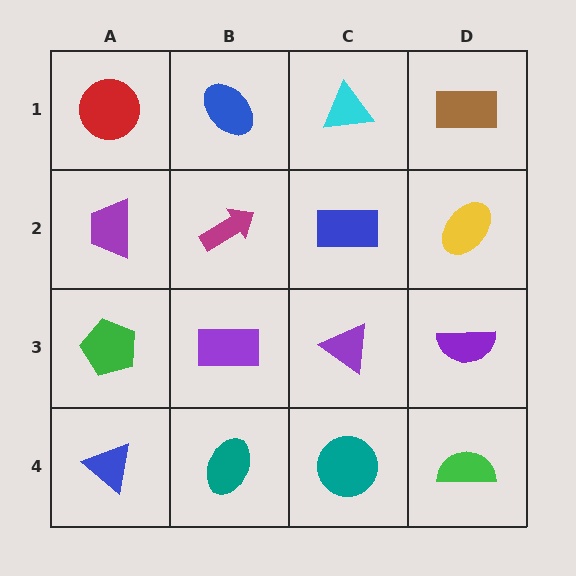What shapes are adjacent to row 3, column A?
A purple trapezoid (row 2, column A), a blue triangle (row 4, column A), a purple rectangle (row 3, column B).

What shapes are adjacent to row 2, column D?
A brown rectangle (row 1, column D), a purple semicircle (row 3, column D), a blue rectangle (row 2, column C).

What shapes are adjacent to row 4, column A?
A green pentagon (row 3, column A), a teal ellipse (row 4, column B).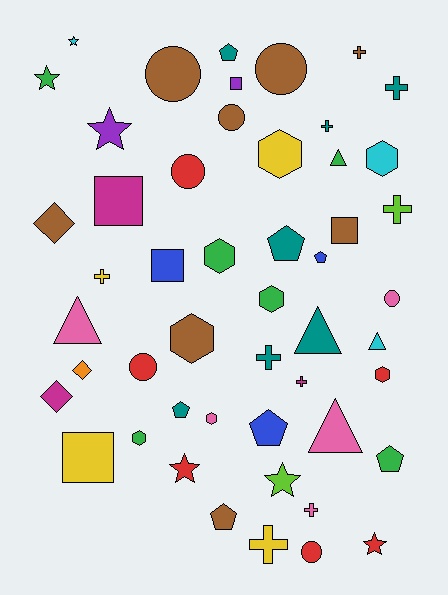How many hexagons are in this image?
There are 8 hexagons.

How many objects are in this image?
There are 50 objects.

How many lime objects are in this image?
There are 2 lime objects.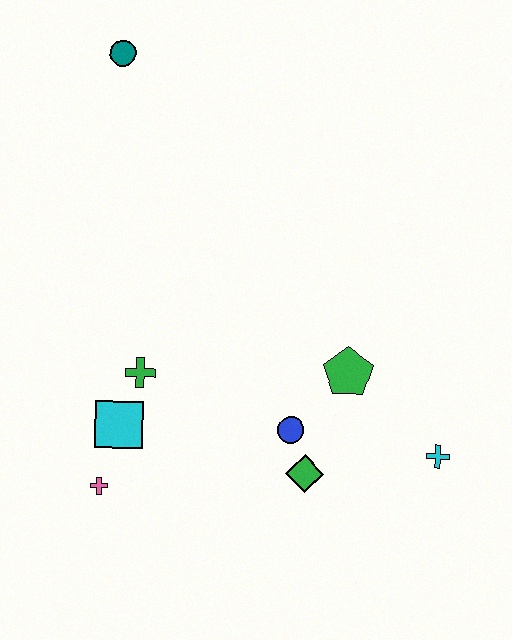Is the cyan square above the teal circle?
No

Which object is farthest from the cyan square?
The teal circle is farthest from the cyan square.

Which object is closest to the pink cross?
The cyan square is closest to the pink cross.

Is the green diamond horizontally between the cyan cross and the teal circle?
Yes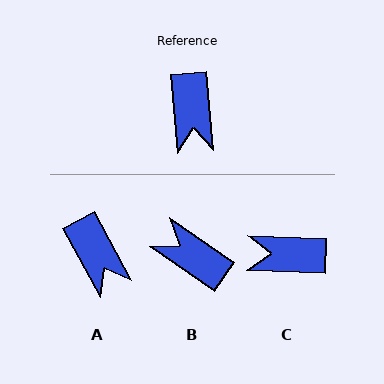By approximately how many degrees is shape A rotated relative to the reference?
Approximately 24 degrees counter-clockwise.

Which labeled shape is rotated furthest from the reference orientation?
B, about 130 degrees away.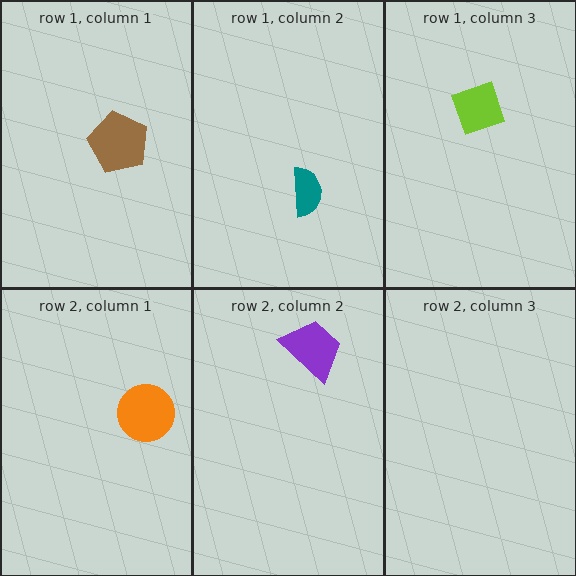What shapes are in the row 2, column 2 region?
The purple trapezoid.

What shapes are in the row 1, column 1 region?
The brown pentagon.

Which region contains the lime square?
The row 1, column 3 region.